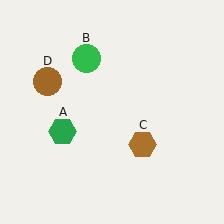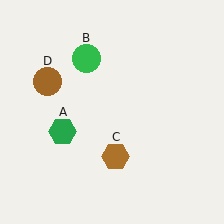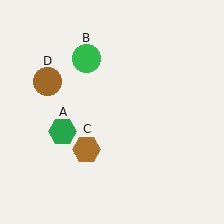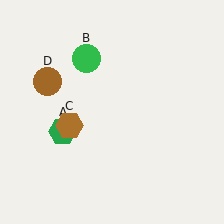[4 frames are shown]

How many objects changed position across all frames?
1 object changed position: brown hexagon (object C).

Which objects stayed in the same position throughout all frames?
Green hexagon (object A) and green circle (object B) and brown circle (object D) remained stationary.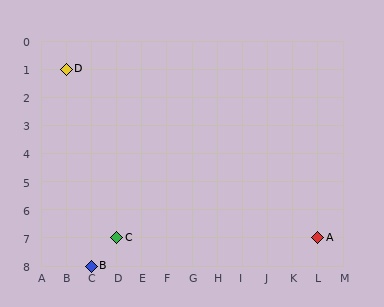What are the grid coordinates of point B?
Point B is at grid coordinates (C, 8).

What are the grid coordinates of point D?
Point D is at grid coordinates (B, 1).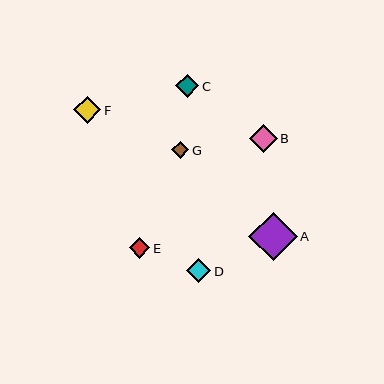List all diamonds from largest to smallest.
From largest to smallest: A, B, F, D, C, E, G.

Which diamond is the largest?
Diamond A is the largest with a size of approximately 48 pixels.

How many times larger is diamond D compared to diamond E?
Diamond D is approximately 1.2 times the size of diamond E.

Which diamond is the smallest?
Diamond G is the smallest with a size of approximately 17 pixels.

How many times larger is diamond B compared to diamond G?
Diamond B is approximately 1.6 times the size of diamond G.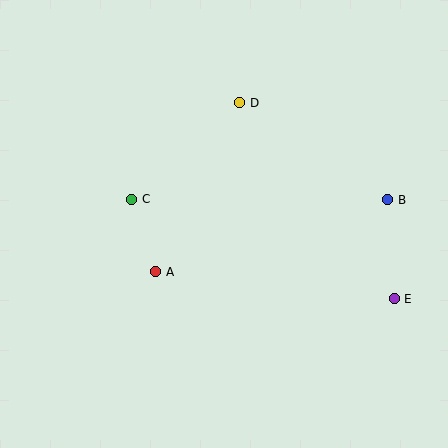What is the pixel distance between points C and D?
The distance between C and D is 145 pixels.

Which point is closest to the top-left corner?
Point C is closest to the top-left corner.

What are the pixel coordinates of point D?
Point D is at (240, 103).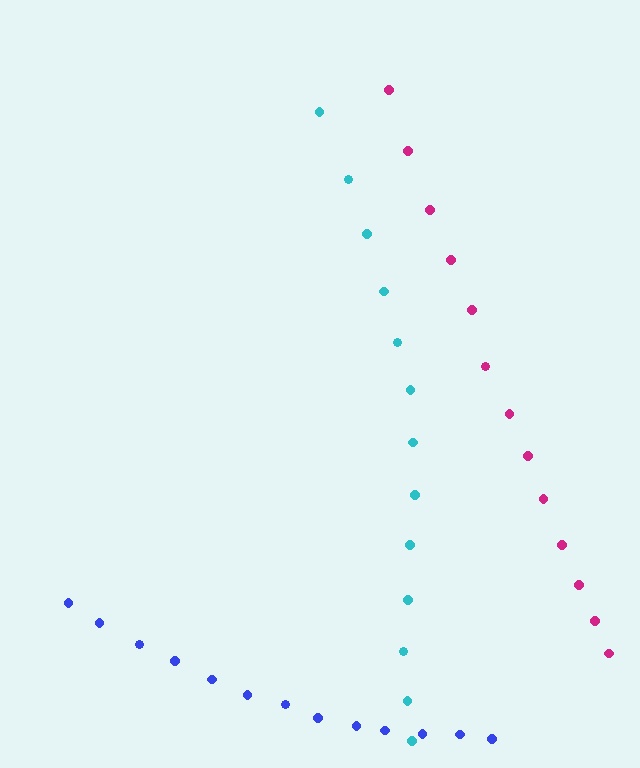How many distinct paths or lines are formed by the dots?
There are 3 distinct paths.